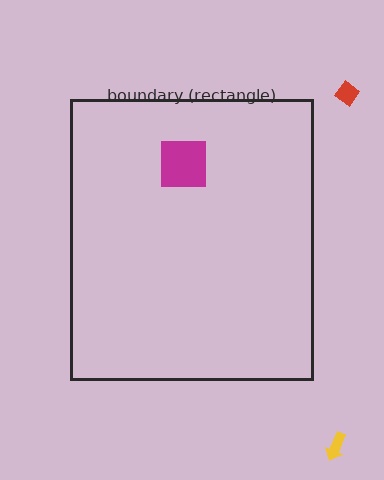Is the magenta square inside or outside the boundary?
Inside.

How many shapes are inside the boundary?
1 inside, 2 outside.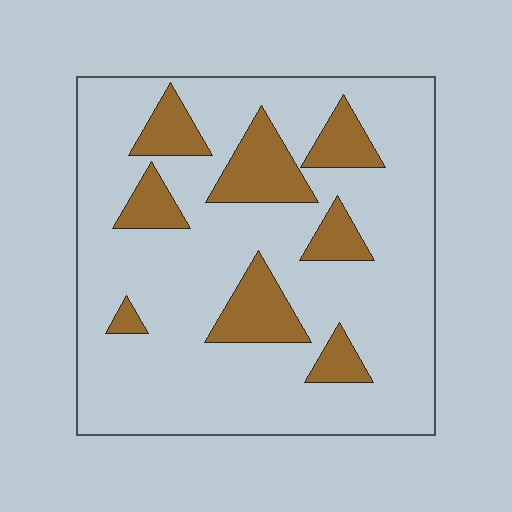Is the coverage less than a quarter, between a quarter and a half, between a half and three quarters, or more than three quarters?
Less than a quarter.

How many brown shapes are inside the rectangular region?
8.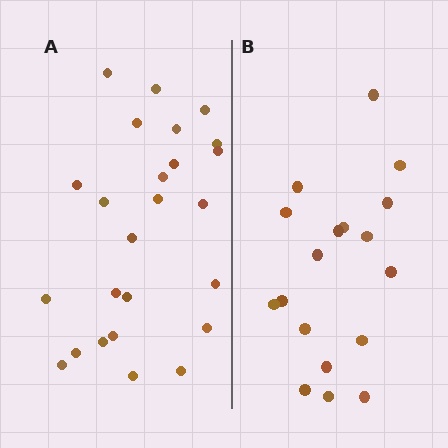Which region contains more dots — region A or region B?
Region A (the left region) has more dots.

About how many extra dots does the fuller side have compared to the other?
Region A has roughly 8 or so more dots than region B.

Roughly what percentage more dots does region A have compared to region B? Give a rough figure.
About 40% more.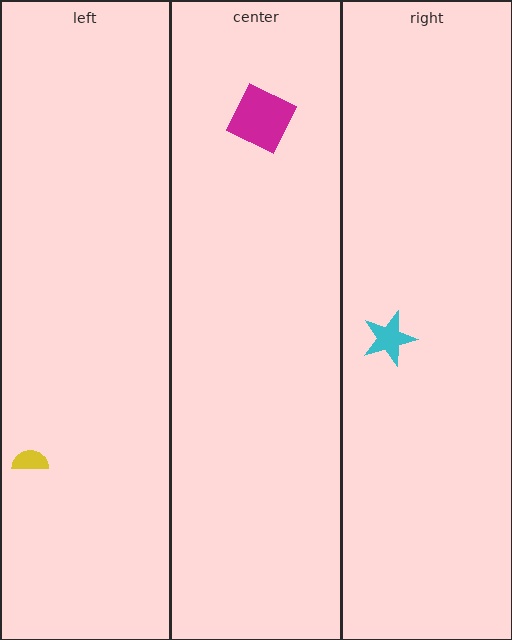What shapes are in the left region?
The yellow semicircle.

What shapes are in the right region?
The cyan star.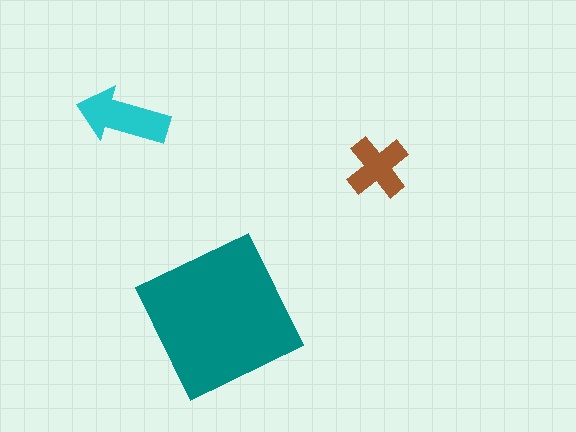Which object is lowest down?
The teal square is bottommost.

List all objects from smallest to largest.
The brown cross, the cyan arrow, the teal square.